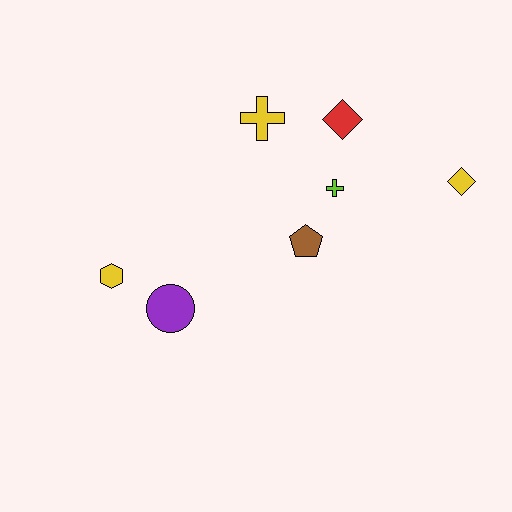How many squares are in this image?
There are no squares.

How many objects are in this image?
There are 7 objects.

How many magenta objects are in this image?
There are no magenta objects.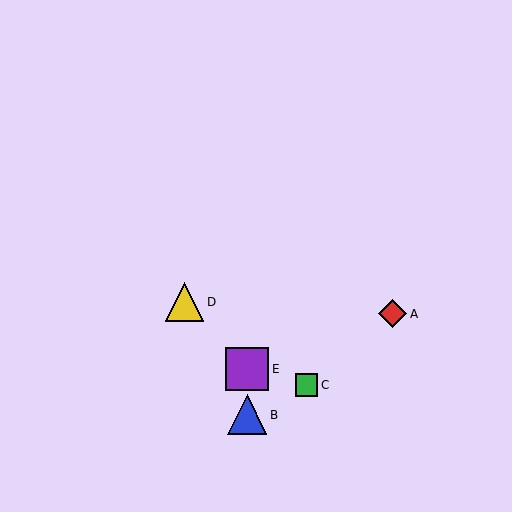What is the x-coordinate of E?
Object E is at x≈247.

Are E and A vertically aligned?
No, E is at x≈247 and A is at x≈393.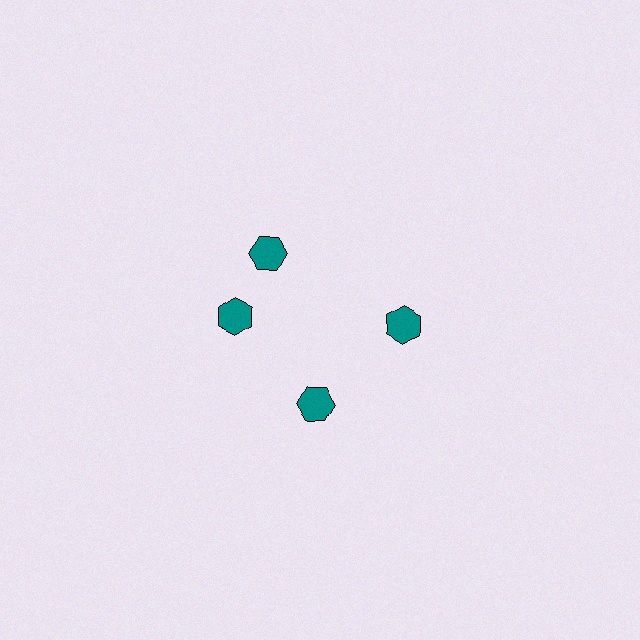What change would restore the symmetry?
The symmetry would be restored by rotating it back into even spacing with its neighbors so that all 4 hexagons sit at equal angles and equal distance from the center.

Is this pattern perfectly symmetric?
No. The 4 teal hexagons are arranged in a ring, but one element near the 12 o'clock position is rotated out of alignment along the ring, breaking the 4-fold rotational symmetry.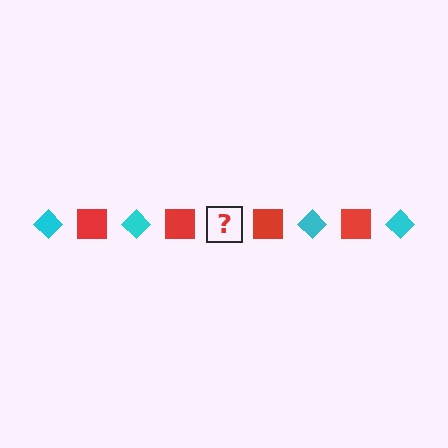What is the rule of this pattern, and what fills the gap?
The rule is that the pattern alternates between cyan diamond and red square. The gap should be filled with a cyan diamond.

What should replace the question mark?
The question mark should be replaced with a cyan diamond.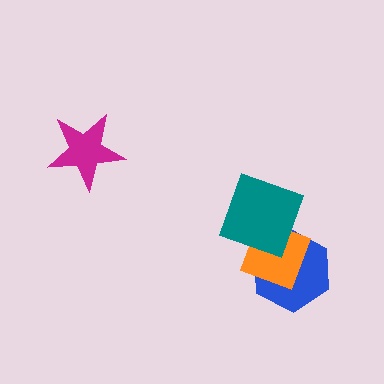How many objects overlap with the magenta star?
0 objects overlap with the magenta star.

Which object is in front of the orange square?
The teal diamond is in front of the orange square.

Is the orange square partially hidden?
Yes, it is partially covered by another shape.